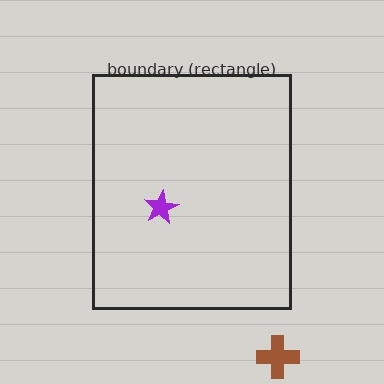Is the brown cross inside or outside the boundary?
Outside.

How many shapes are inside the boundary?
1 inside, 1 outside.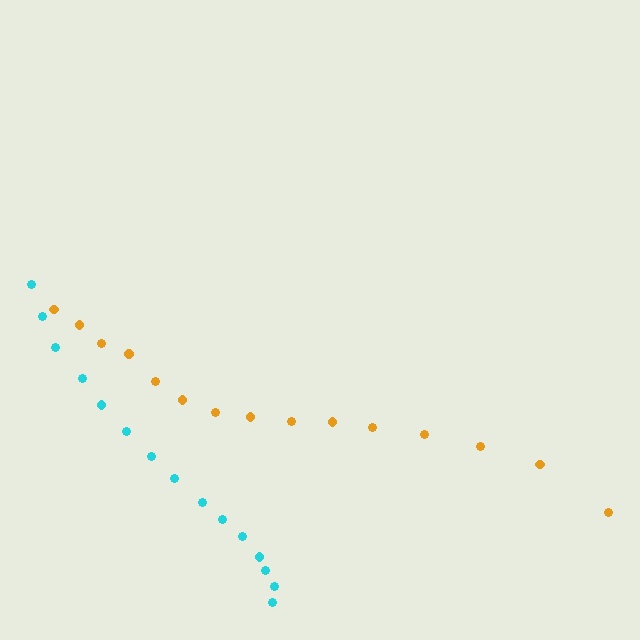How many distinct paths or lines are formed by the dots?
There are 2 distinct paths.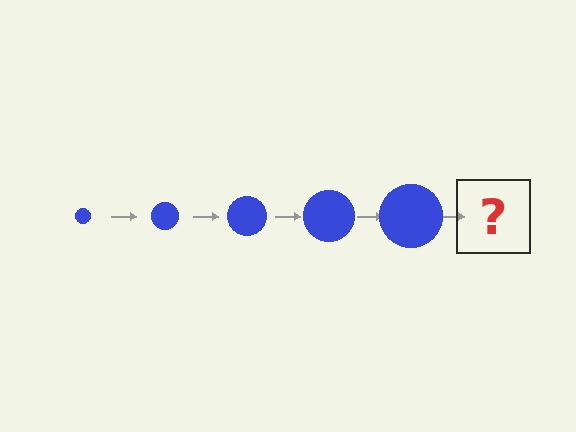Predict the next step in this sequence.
The next step is a blue circle, larger than the previous one.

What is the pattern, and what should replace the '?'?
The pattern is that the circle gets progressively larger each step. The '?' should be a blue circle, larger than the previous one.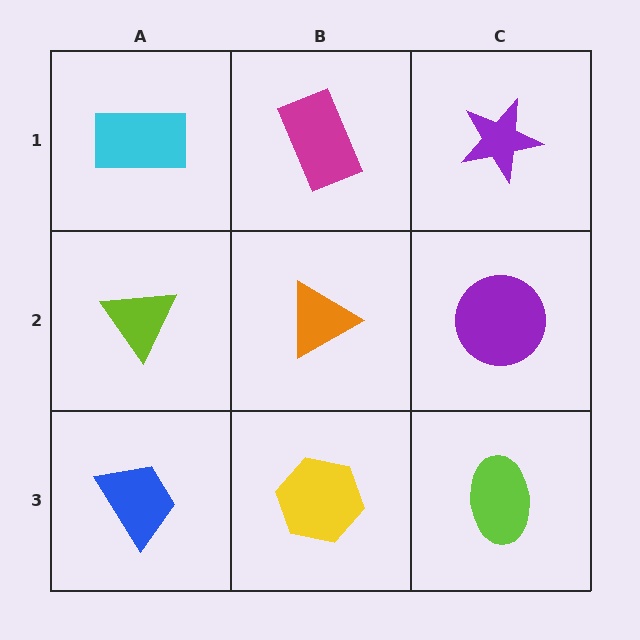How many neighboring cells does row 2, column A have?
3.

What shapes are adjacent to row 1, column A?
A lime triangle (row 2, column A), a magenta rectangle (row 1, column B).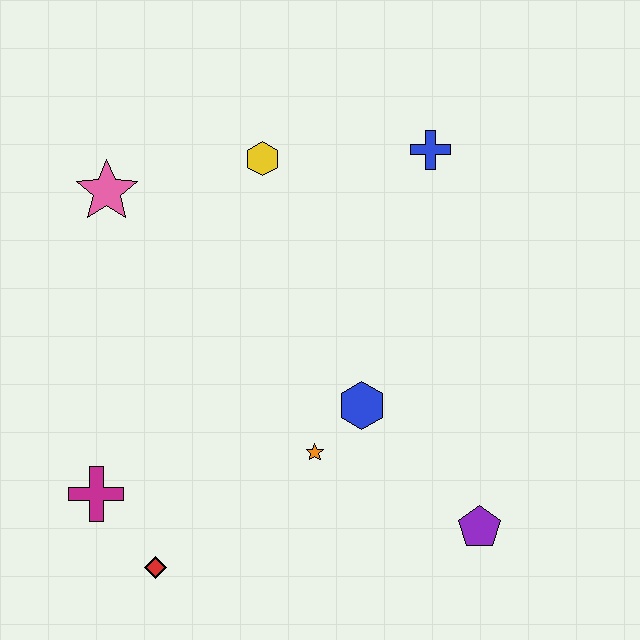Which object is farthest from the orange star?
The pink star is farthest from the orange star.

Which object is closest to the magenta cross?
The red diamond is closest to the magenta cross.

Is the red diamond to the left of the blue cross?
Yes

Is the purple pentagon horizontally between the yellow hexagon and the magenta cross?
No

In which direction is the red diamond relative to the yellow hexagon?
The red diamond is below the yellow hexagon.